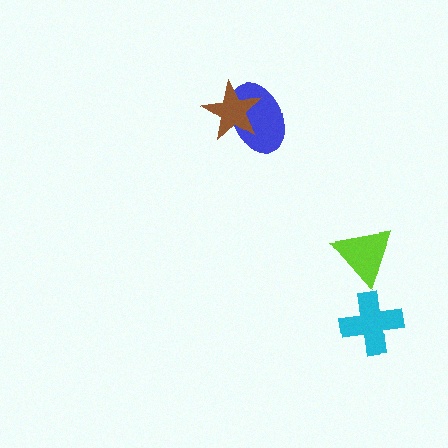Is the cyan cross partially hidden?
No, no other shape covers it.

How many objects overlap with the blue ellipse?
1 object overlaps with the blue ellipse.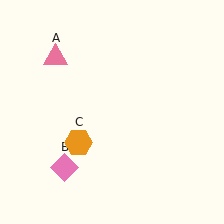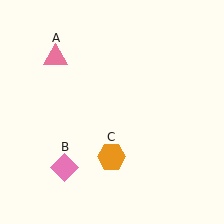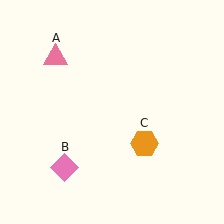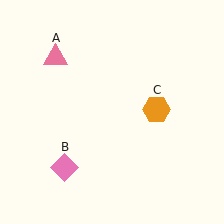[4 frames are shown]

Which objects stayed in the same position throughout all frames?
Pink triangle (object A) and pink diamond (object B) remained stationary.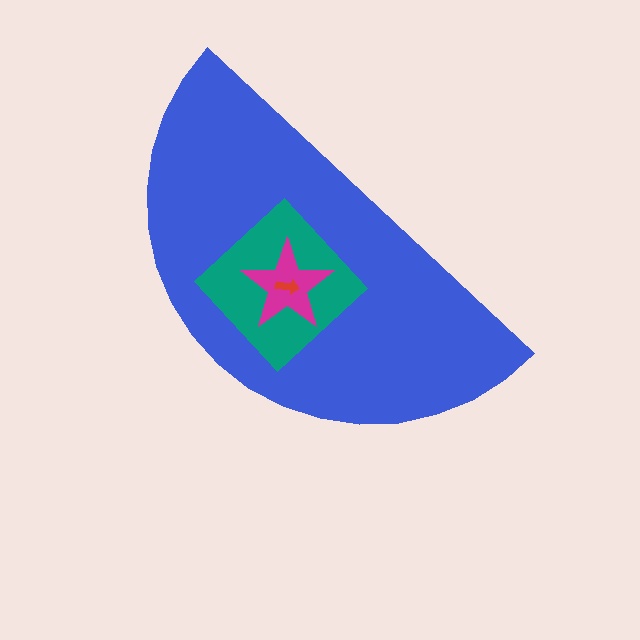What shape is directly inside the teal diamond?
The magenta star.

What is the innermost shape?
The red arrow.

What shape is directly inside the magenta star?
The red arrow.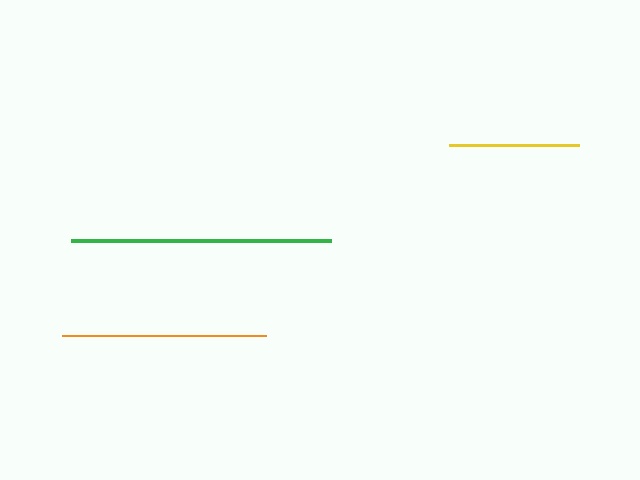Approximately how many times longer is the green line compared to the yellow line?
The green line is approximately 2.0 times the length of the yellow line.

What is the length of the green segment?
The green segment is approximately 260 pixels long.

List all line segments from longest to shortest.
From longest to shortest: green, orange, yellow.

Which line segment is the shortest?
The yellow line is the shortest at approximately 130 pixels.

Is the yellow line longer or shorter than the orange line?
The orange line is longer than the yellow line.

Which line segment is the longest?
The green line is the longest at approximately 260 pixels.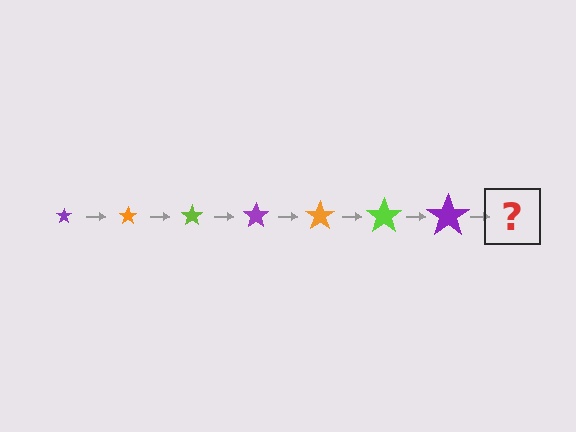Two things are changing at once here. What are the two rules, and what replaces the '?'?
The two rules are that the star grows larger each step and the color cycles through purple, orange, and lime. The '?' should be an orange star, larger than the previous one.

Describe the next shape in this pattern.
It should be an orange star, larger than the previous one.